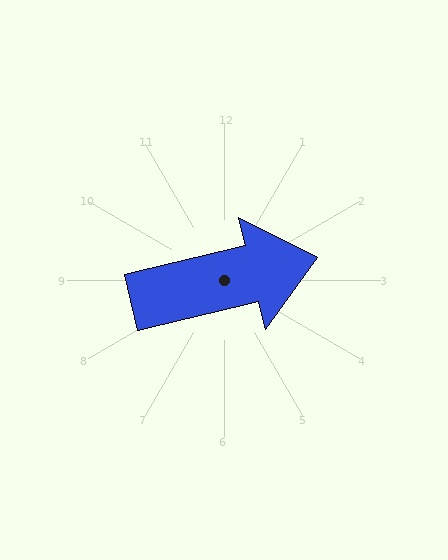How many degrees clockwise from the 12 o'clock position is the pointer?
Approximately 76 degrees.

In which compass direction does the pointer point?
East.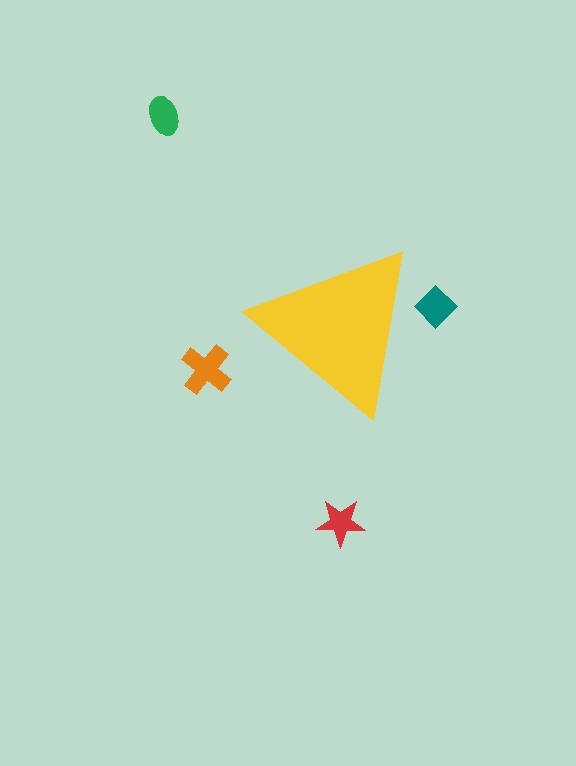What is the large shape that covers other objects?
A yellow triangle.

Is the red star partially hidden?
No, the red star is fully visible.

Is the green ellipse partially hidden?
No, the green ellipse is fully visible.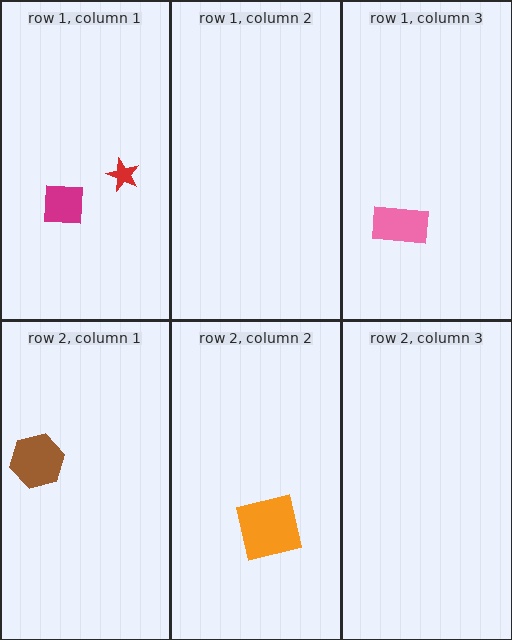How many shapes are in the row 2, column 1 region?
1.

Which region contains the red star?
The row 1, column 1 region.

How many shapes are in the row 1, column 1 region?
2.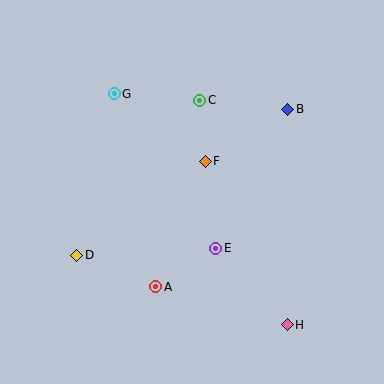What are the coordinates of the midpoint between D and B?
The midpoint between D and B is at (182, 182).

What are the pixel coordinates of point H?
Point H is at (287, 325).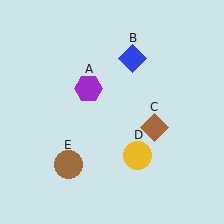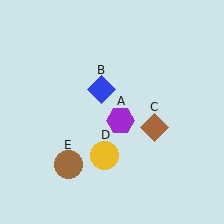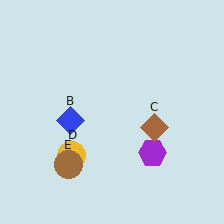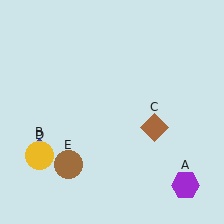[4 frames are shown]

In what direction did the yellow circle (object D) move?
The yellow circle (object D) moved left.